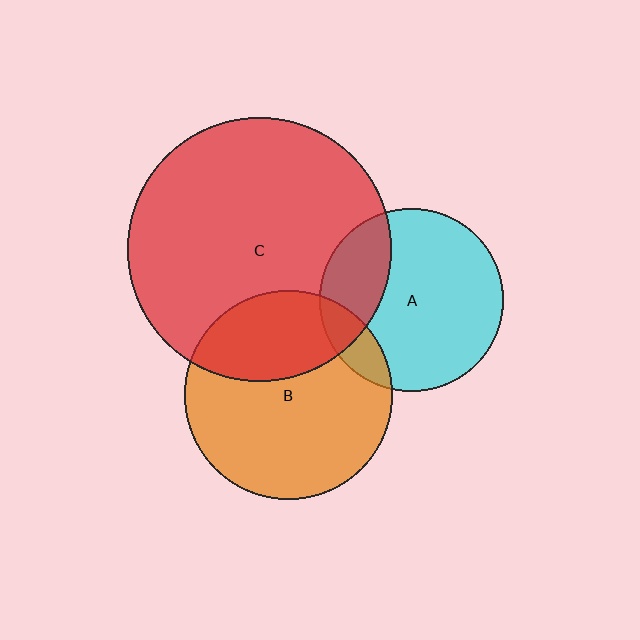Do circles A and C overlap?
Yes.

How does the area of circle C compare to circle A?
Approximately 2.1 times.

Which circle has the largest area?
Circle C (red).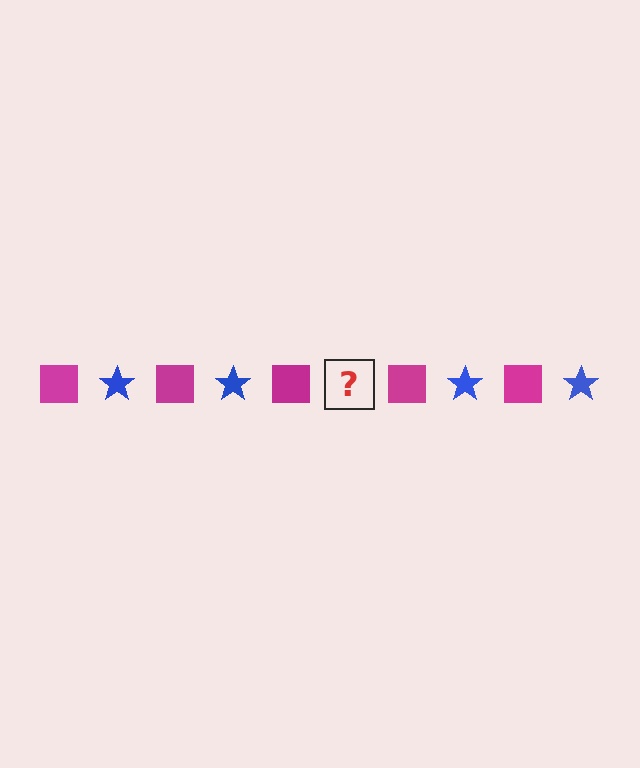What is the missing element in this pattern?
The missing element is a blue star.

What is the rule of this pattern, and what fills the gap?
The rule is that the pattern alternates between magenta square and blue star. The gap should be filled with a blue star.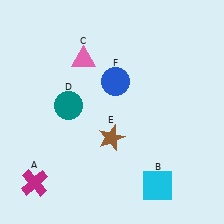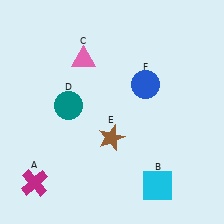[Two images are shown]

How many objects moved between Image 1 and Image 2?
1 object moved between the two images.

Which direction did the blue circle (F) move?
The blue circle (F) moved right.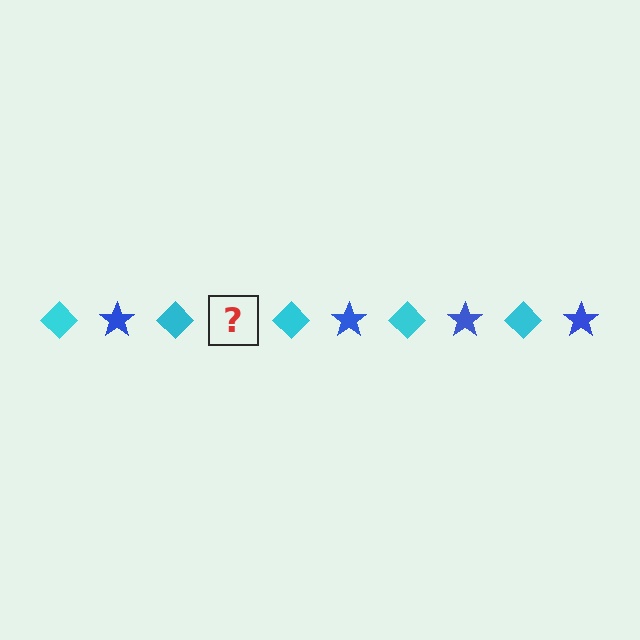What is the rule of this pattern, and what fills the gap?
The rule is that the pattern alternates between cyan diamond and blue star. The gap should be filled with a blue star.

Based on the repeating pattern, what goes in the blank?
The blank should be a blue star.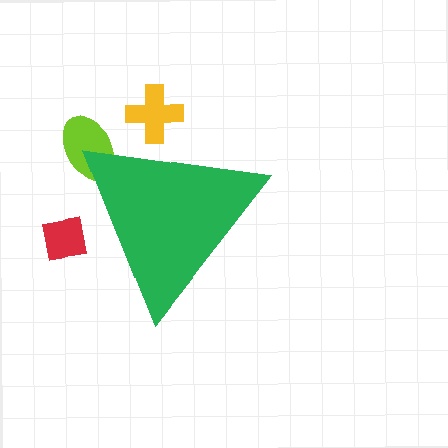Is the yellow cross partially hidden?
Yes, the yellow cross is partially hidden behind the green triangle.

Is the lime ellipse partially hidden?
Yes, the lime ellipse is partially hidden behind the green triangle.